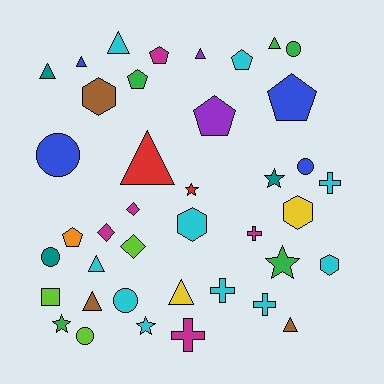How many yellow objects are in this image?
There are 2 yellow objects.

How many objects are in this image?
There are 40 objects.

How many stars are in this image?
There are 5 stars.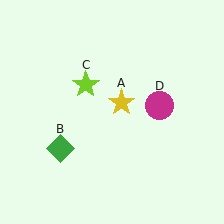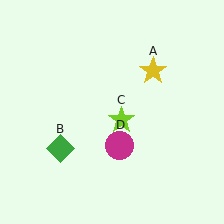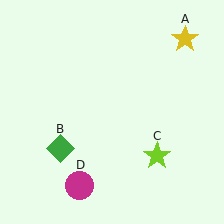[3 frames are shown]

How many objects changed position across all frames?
3 objects changed position: yellow star (object A), lime star (object C), magenta circle (object D).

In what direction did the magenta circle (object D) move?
The magenta circle (object D) moved down and to the left.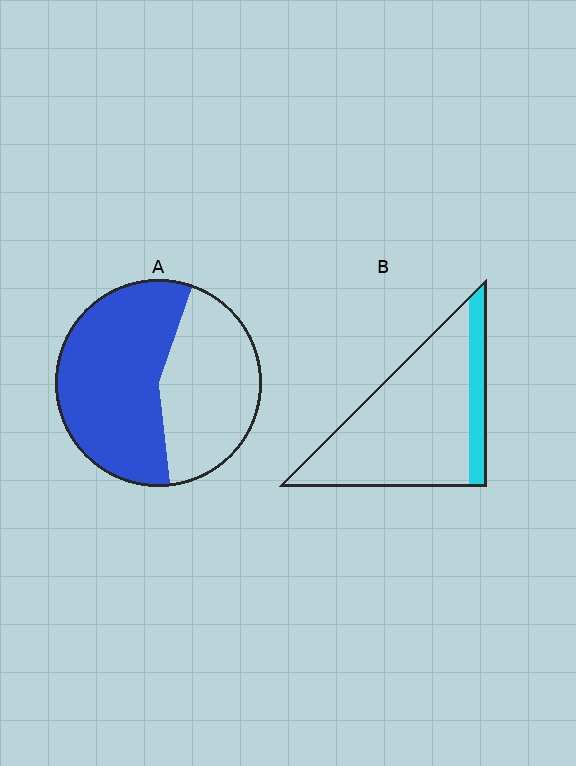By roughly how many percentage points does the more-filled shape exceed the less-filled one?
By roughly 40 percentage points (A over B).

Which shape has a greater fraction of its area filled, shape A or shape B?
Shape A.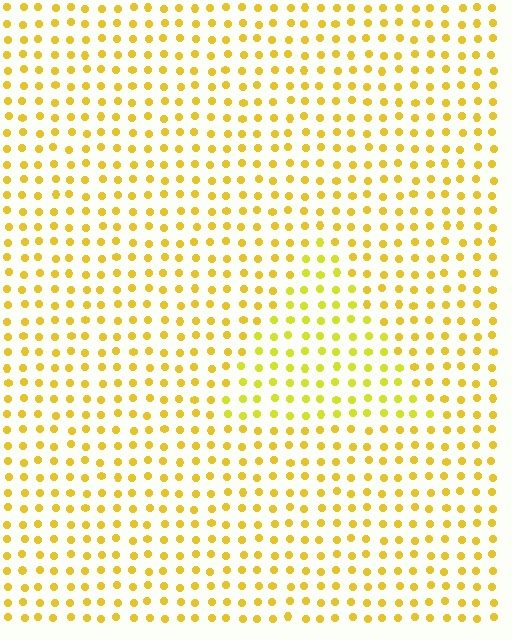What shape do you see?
I see a triangle.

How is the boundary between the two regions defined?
The boundary is defined purely by a slight shift in hue (about 17 degrees). Spacing, size, and orientation are identical on both sides.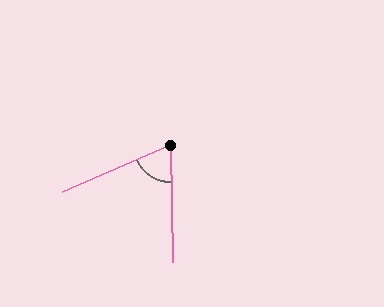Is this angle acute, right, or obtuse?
It is acute.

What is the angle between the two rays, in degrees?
Approximately 68 degrees.